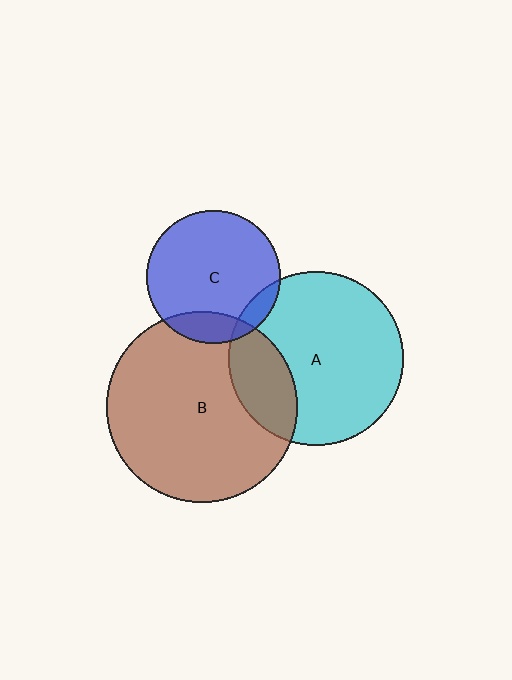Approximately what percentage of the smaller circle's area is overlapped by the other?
Approximately 15%.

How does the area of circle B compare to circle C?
Approximately 2.0 times.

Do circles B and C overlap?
Yes.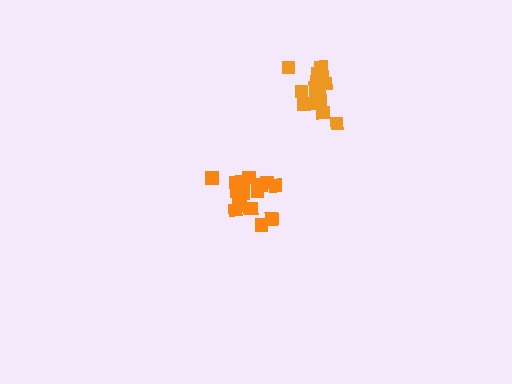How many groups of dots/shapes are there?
There are 2 groups.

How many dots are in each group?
Group 1: 18 dots, Group 2: 15 dots (33 total).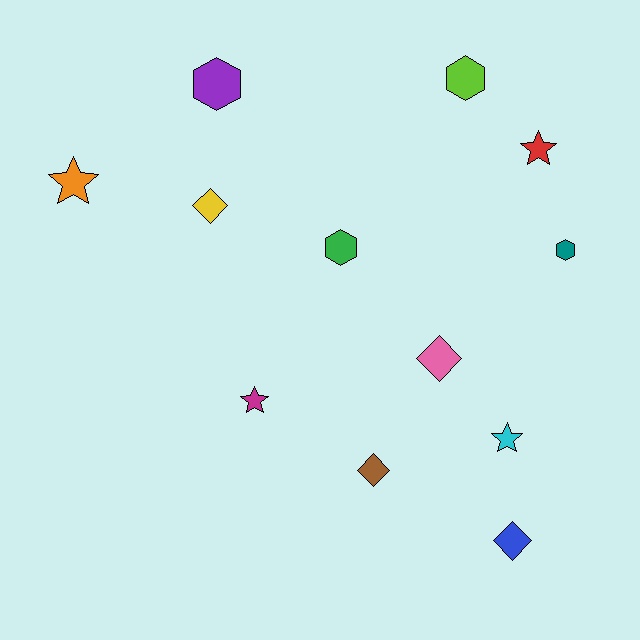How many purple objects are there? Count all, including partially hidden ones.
There is 1 purple object.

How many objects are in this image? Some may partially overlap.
There are 12 objects.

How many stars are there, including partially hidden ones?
There are 4 stars.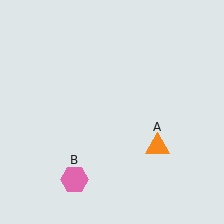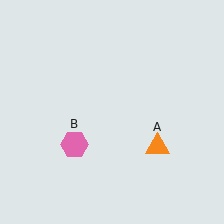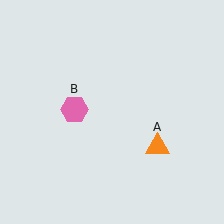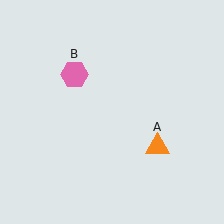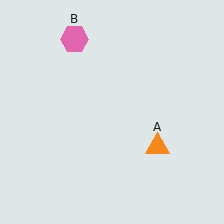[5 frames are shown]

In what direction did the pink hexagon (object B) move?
The pink hexagon (object B) moved up.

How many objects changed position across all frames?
1 object changed position: pink hexagon (object B).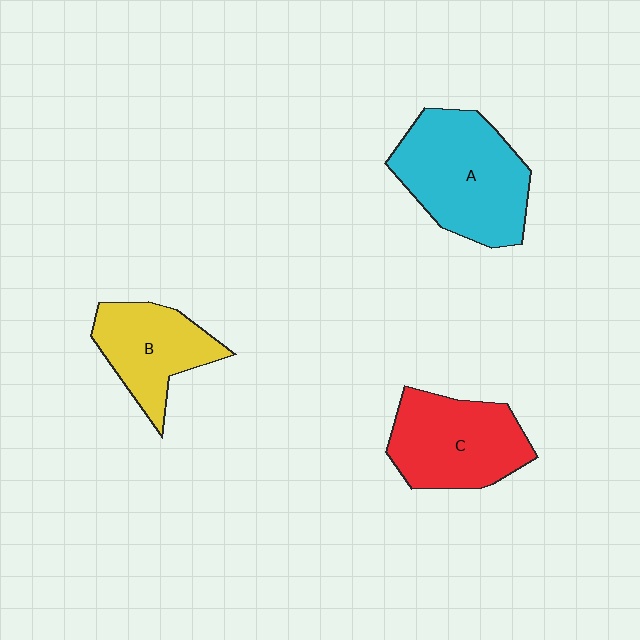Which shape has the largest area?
Shape A (cyan).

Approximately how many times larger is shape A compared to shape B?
Approximately 1.5 times.